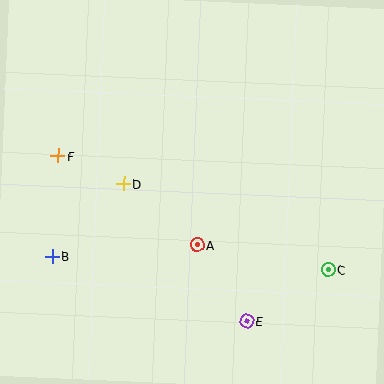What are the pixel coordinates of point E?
Point E is at (247, 321).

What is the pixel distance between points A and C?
The distance between A and C is 134 pixels.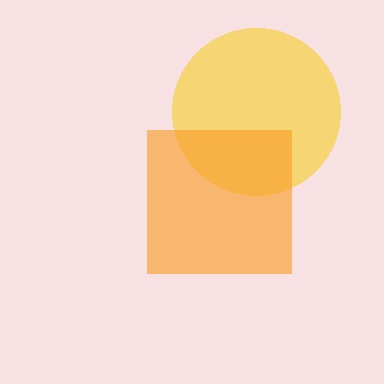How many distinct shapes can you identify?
There are 2 distinct shapes: a yellow circle, an orange square.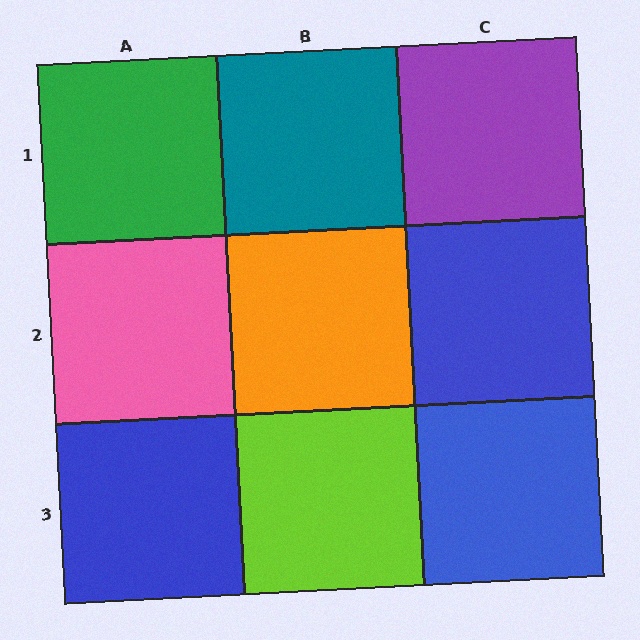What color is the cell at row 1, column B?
Teal.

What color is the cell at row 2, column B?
Orange.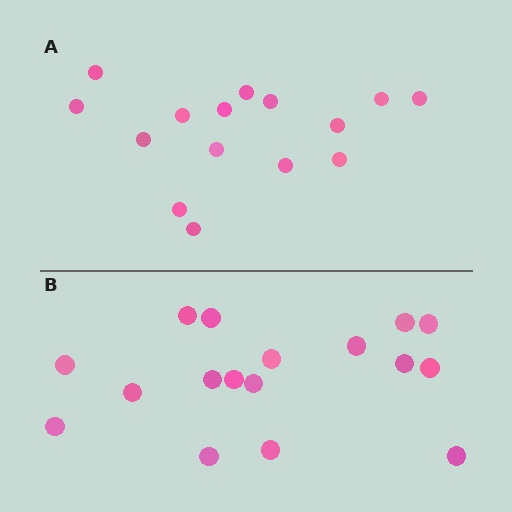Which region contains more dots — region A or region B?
Region B (the bottom region) has more dots.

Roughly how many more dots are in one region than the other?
Region B has just a few more — roughly 2 or 3 more dots than region A.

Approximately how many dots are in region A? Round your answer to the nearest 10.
About 20 dots. (The exact count is 15, which rounds to 20.)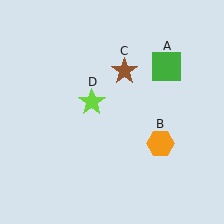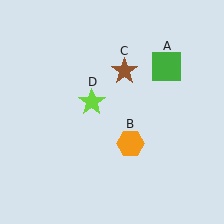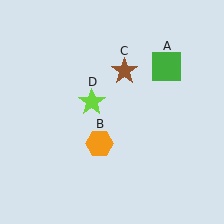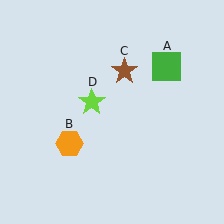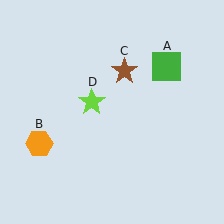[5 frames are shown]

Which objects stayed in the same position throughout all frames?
Green square (object A) and brown star (object C) and lime star (object D) remained stationary.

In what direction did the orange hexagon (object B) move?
The orange hexagon (object B) moved left.